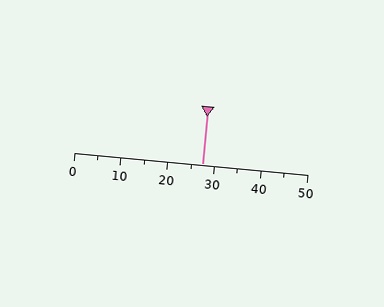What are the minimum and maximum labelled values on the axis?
The axis runs from 0 to 50.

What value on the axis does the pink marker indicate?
The marker indicates approximately 27.5.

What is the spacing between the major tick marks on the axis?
The major ticks are spaced 10 apart.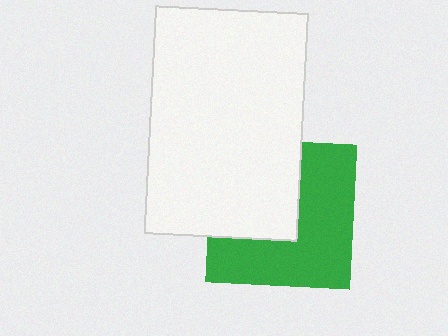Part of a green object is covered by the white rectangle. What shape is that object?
It is a square.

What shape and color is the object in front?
The object in front is a white rectangle.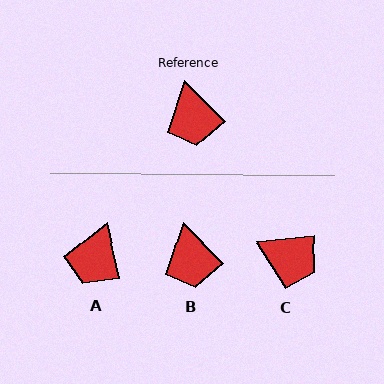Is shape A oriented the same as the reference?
No, it is off by about 32 degrees.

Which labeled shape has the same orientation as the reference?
B.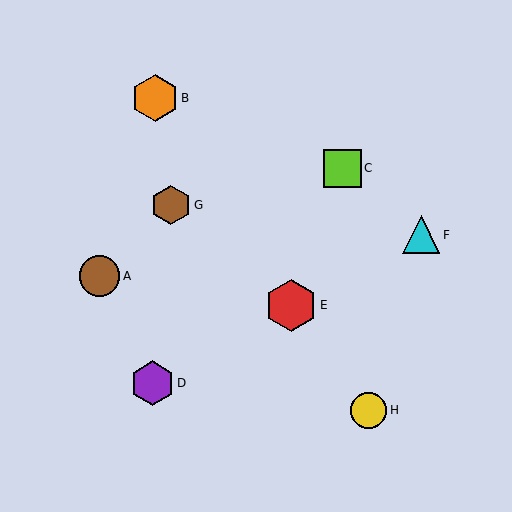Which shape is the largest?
The red hexagon (labeled E) is the largest.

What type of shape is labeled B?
Shape B is an orange hexagon.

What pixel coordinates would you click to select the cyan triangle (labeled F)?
Click at (421, 235) to select the cyan triangle F.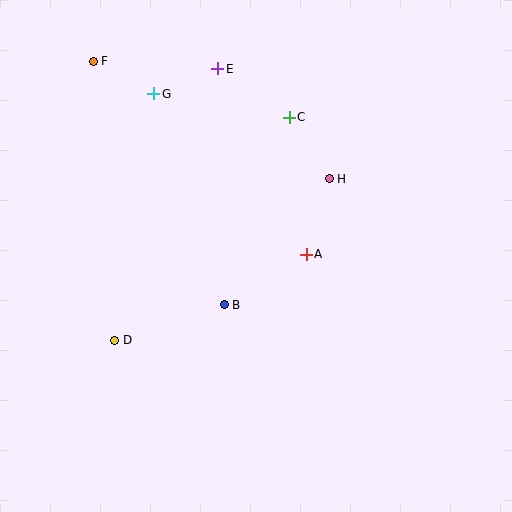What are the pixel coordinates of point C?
Point C is at (289, 117).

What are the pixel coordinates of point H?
Point H is at (329, 179).